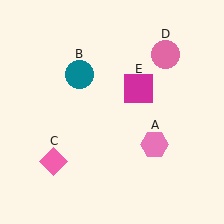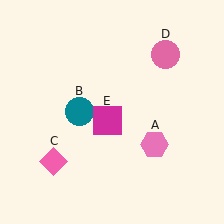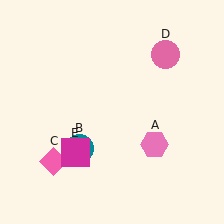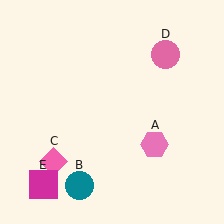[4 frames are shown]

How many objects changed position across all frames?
2 objects changed position: teal circle (object B), magenta square (object E).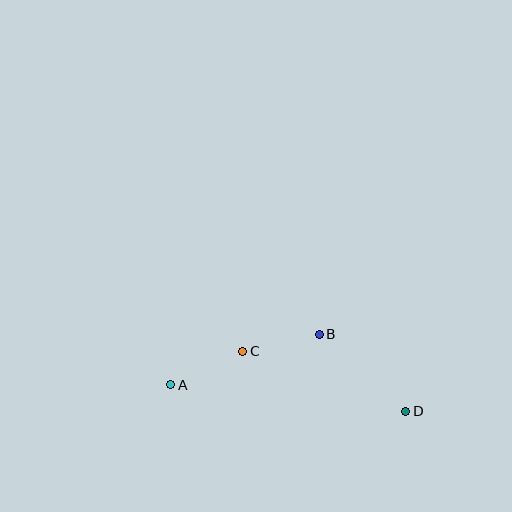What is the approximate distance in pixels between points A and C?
The distance between A and C is approximately 79 pixels.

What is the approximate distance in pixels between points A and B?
The distance between A and B is approximately 157 pixels.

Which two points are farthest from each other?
Points A and D are farthest from each other.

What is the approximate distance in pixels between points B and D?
The distance between B and D is approximately 116 pixels.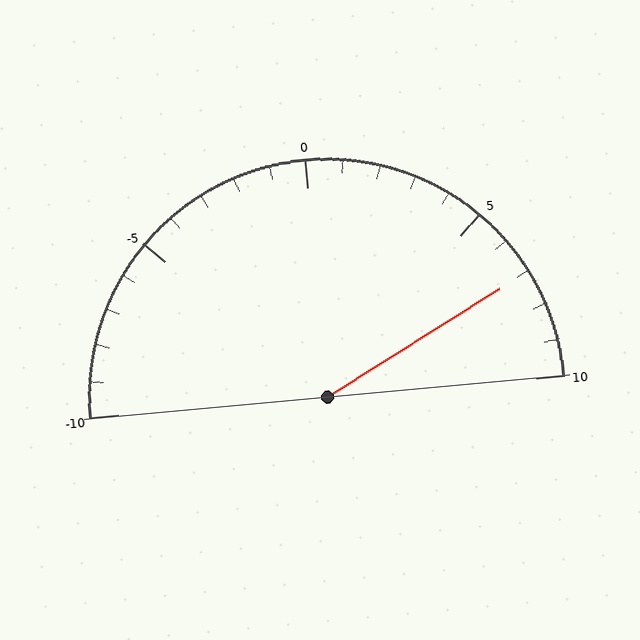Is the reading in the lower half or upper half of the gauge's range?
The reading is in the upper half of the range (-10 to 10).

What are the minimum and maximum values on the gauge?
The gauge ranges from -10 to 10.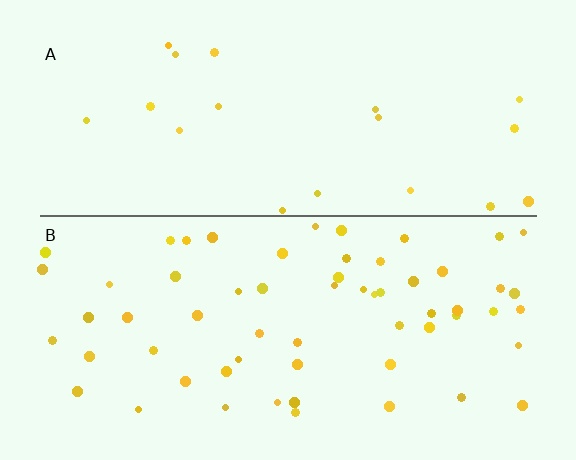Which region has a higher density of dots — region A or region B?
B (the bottom).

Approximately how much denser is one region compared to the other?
Approximately 3.0× — region B over region A.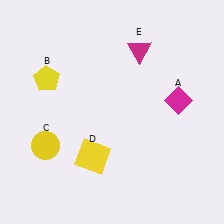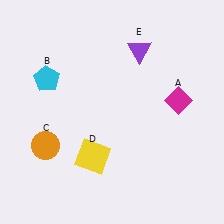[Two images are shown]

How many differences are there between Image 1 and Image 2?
There are 3 differences between the two images.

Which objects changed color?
B changed from yellow to cyan. C changed from yellow to orange. E changed from magenta to purple.